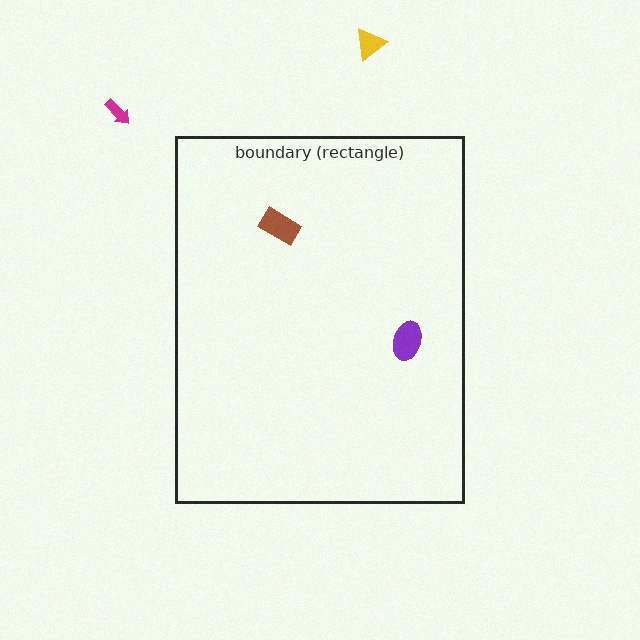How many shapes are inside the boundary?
2 inside, 2 outside.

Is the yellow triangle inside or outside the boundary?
Outside.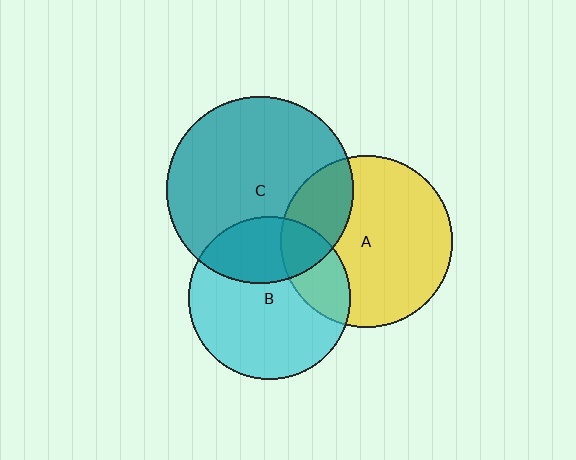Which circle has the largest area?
Circle C (teal).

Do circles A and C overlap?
Yes.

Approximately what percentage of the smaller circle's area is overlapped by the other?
Approximately 25%.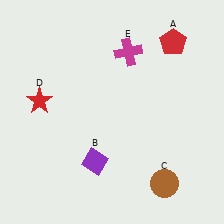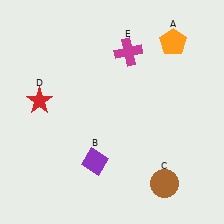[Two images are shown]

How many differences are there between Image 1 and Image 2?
There is 1 difference between the two images.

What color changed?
The pentagon (A) changed from red in Image 1 to orange in Image 2.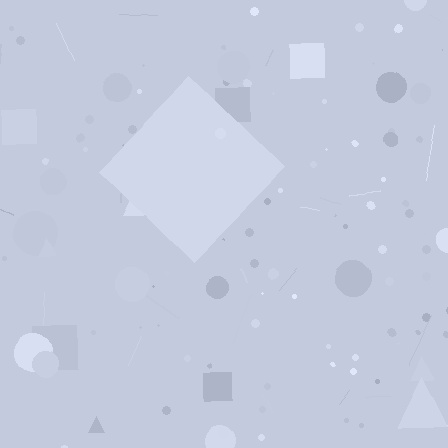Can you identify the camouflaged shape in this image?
The camouflaged shape is a diamond.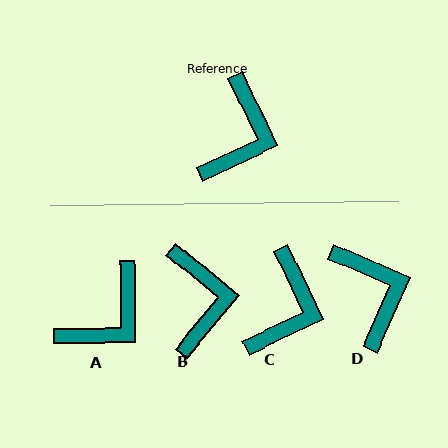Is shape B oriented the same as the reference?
No, it is off by about 25 degrees.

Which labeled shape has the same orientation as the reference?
C.